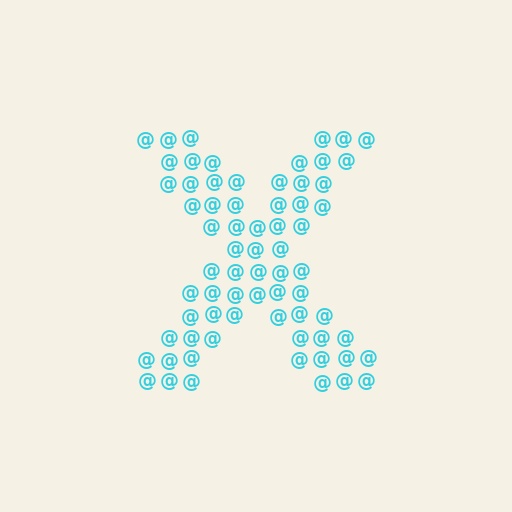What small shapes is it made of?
It is made of small at signs.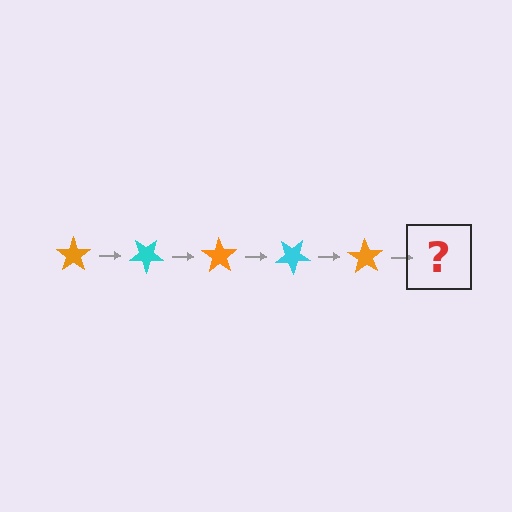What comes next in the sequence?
The next element should be a cyan star, rotated 175 degrees from the start.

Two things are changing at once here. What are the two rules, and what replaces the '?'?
The two rules are that it rotates 35 degrees each step and the color cycles through orange and cyan. The '?' should be a cyan star, rotated 175 degrees from the start.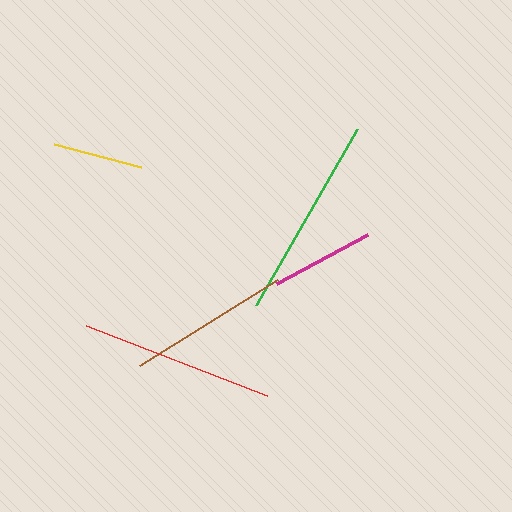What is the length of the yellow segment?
The yellow segment is approximately 91 pixels long.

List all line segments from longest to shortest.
From longest to shortest: green, red, brown, magenta, yellow.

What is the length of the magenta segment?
The magenta segment is approximately 103 pixels long.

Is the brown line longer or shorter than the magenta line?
The brown line is longer than the magenta line.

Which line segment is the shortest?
The yellow line is the shortest at approximately 91 pixels.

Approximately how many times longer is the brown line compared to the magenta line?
The brown line is approximately 1.6 times the length of the magenta line.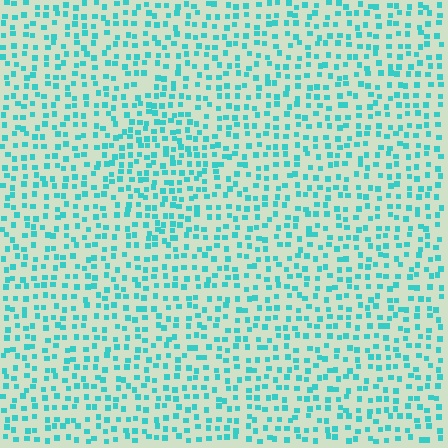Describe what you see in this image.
The image contains small cyan elements arranged at two different densities. A diamond-shaped region is visible where the elements are more densely packed than the surrounding area.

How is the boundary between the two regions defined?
The boundary is defined by a change in element density (approximately 1.4x ratio). All elements are the same color, size, and shape.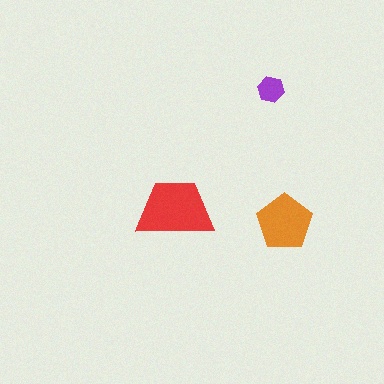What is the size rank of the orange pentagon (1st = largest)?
2nd.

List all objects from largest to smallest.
The red trapezoid, the orange pentagon, the purple hexagon.